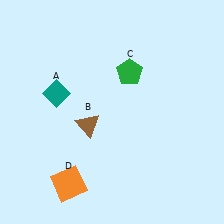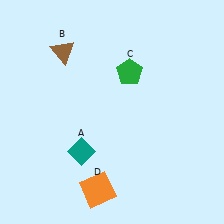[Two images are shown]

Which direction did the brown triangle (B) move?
The brown triangle (B) moved up.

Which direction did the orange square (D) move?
The orange square (D) moved right.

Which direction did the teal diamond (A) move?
The teal diamond (A) moved down.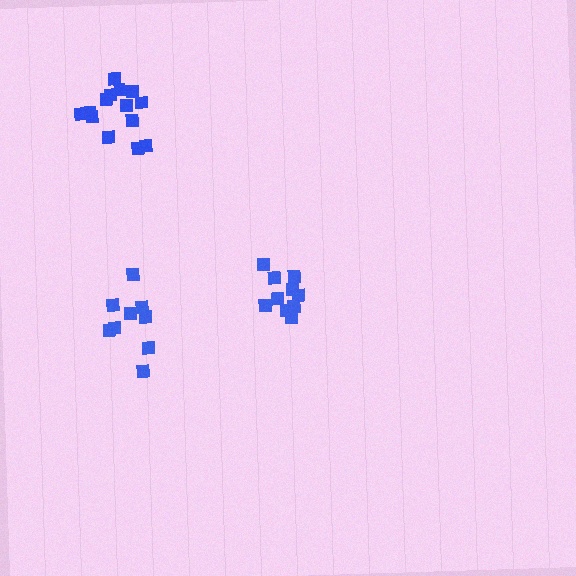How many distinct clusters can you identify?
There are 3 distinct clusters.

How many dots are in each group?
Group 1: 10 dots, Group 2: 9 dots, Group 3: 14 dots (33 total).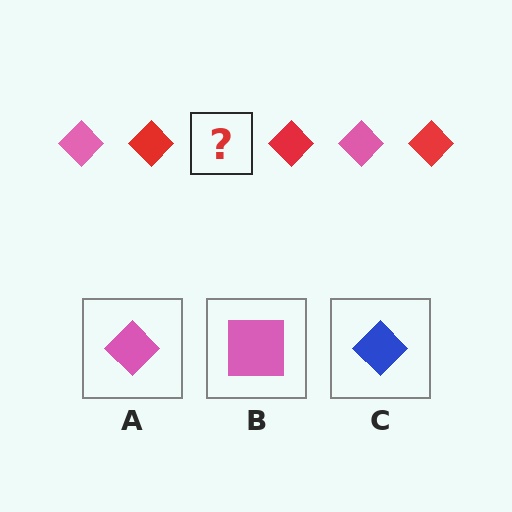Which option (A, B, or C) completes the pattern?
A.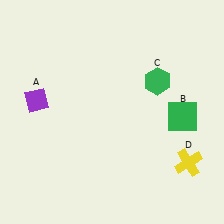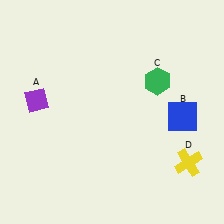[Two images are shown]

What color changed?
The square (B) changed from green in Image 1 to blue in Image 2.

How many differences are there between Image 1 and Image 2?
There is 1 difference between the two images.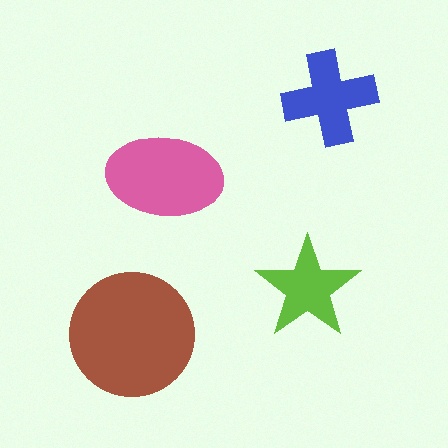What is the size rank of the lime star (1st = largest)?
4th.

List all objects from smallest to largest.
The lime star, the blue cross, the pink ellipse, the brown circle.